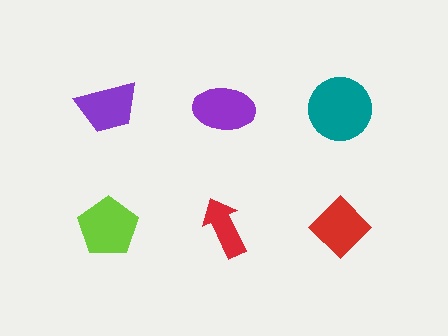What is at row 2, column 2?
A red arrow.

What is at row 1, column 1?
A purple trapezoid.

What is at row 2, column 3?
A red diamond.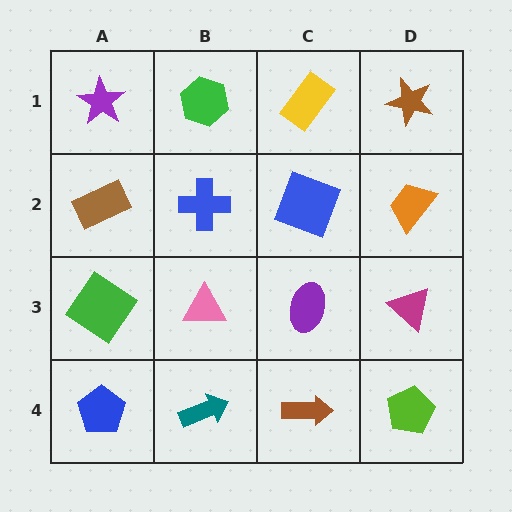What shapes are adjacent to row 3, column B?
A blue cross (row 2, column B), a teal arrow (row 4, column B), a green diamond (row 3, column A), a purple ellipse (row 3, column C).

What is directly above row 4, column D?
A magenta triangle.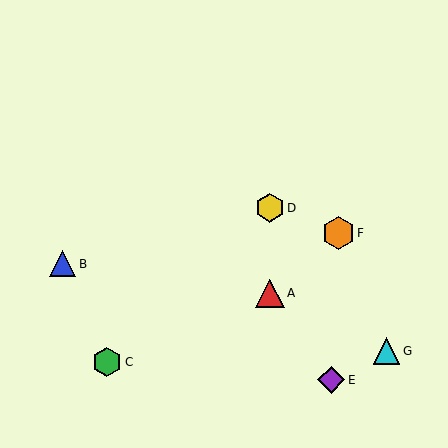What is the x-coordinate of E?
Object E is at x≈331.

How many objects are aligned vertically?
2 objects (A, D) are aligned vertically.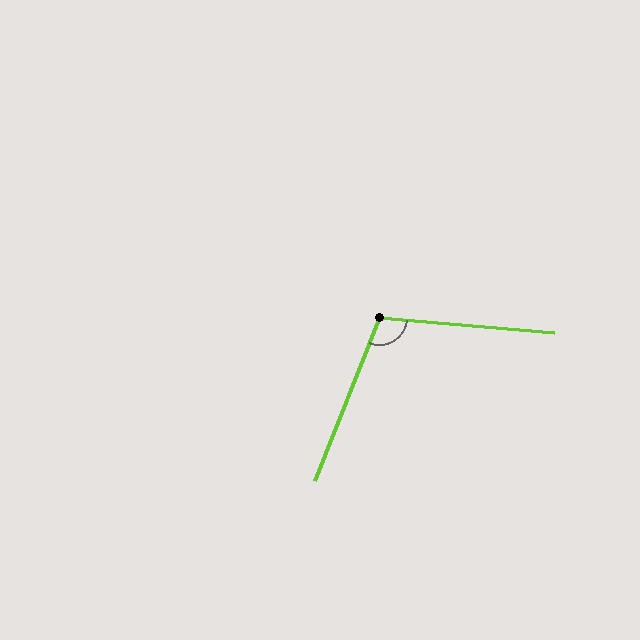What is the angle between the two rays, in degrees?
Approximately 106 degrees.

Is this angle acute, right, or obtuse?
It is obtuse.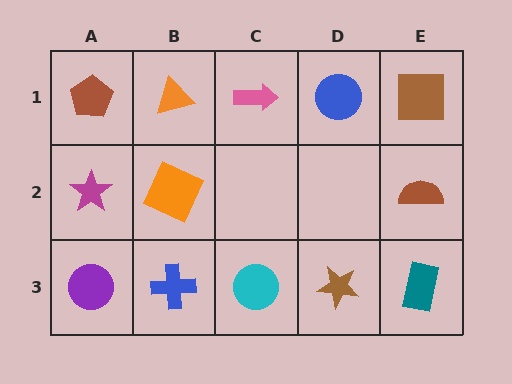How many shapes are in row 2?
3 shapes.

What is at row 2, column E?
A brown semicircle.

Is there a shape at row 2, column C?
No, that cell is empty.